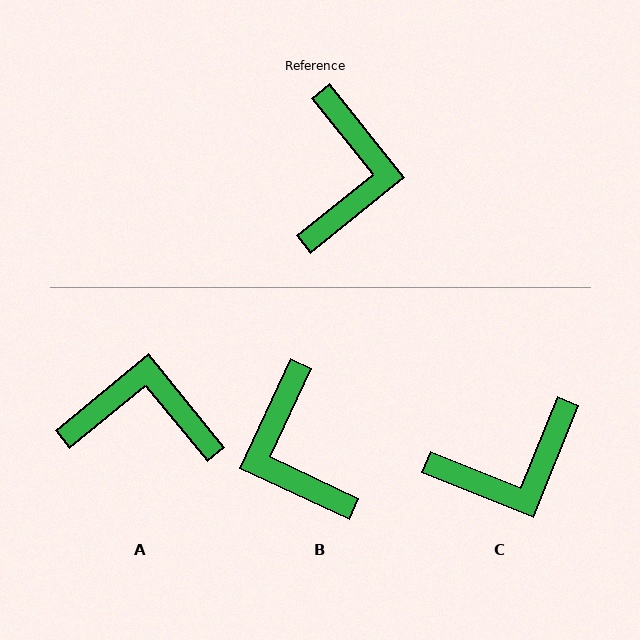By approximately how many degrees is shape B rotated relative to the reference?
Approximately 154 degrees clockwise.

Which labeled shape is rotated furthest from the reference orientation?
B, about 154 degrees away.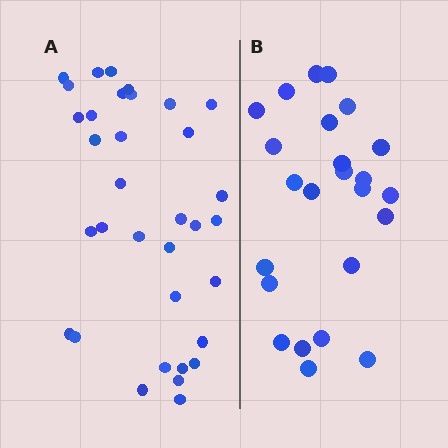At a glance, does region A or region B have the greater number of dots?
Region A (the left region) has more dots.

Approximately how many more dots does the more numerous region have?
Region A has roughly 10 or so more dots than region B.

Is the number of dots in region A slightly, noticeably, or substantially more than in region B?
Region A has noticeably more, but not dramatically so. The ratio is roughly 1.4 to 1.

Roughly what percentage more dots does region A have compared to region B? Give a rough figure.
About 40% more.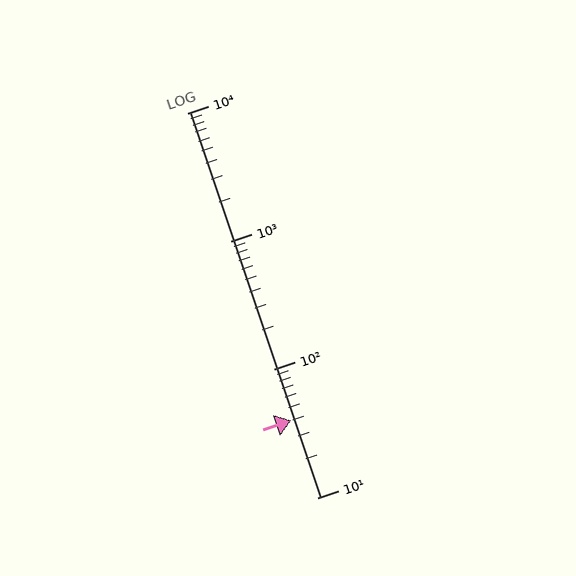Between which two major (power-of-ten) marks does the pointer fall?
The pointer is between 10 and 100.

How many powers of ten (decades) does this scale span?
The scale spans 3 decades, from 10 to 10000.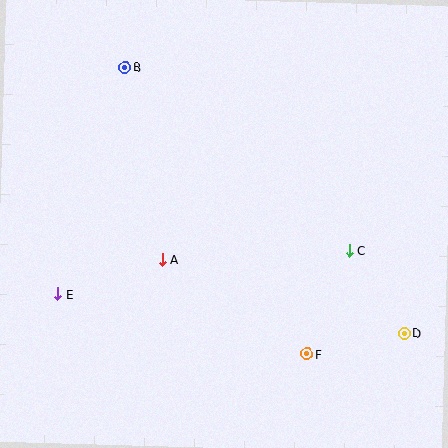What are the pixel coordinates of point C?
Point C is at (350, 250).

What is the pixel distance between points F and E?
The distance between F and E is 257 pixels.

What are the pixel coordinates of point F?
Point F is at (307, 354).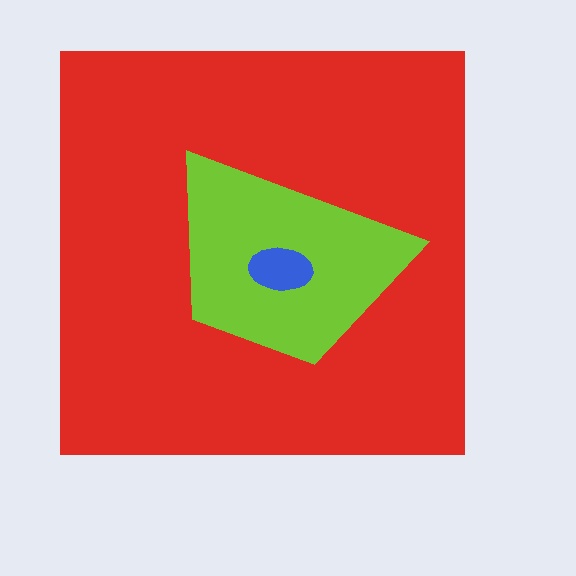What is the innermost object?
The blue ellipse.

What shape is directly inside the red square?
The lime trapezoid.